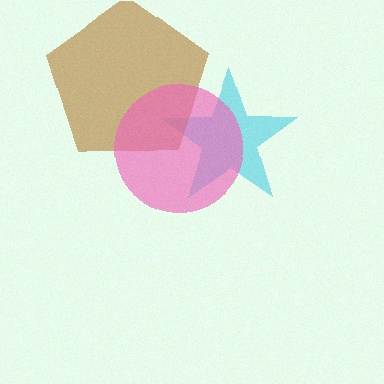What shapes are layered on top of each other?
The layered shapes are: a cyan star, a brown pentagon, a pink circle.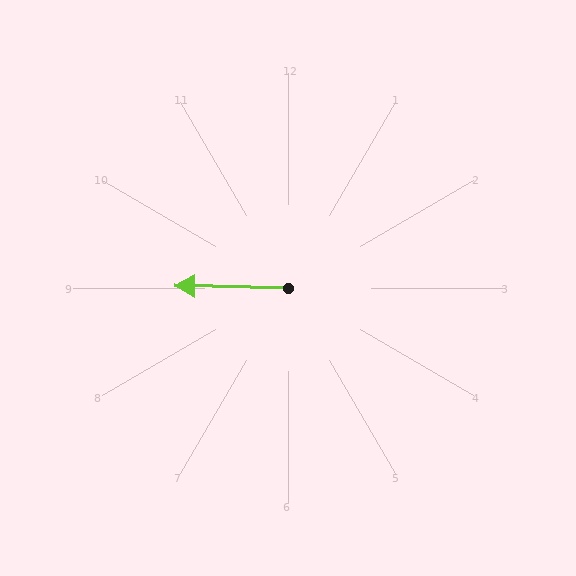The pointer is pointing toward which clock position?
Roughly 9 o'clock.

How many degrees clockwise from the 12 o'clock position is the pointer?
Approximately 271 degrees.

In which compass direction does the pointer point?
West.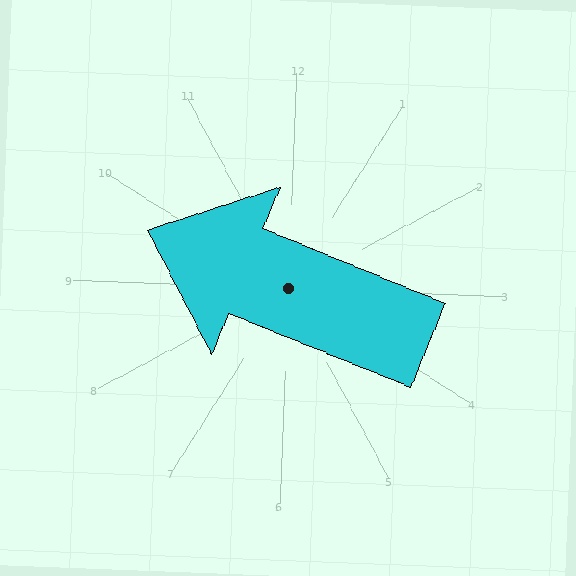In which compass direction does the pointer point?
West.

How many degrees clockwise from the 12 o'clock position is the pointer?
Approximately 290 degrees.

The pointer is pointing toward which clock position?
Roughly 10 o'clock.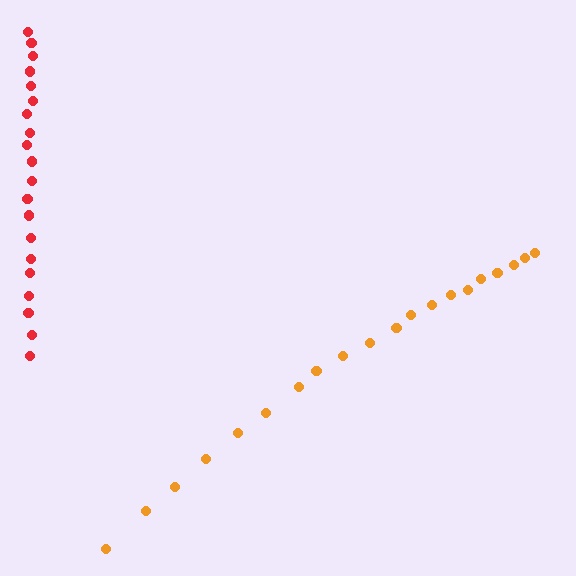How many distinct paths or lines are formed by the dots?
There are 2 distinct paths.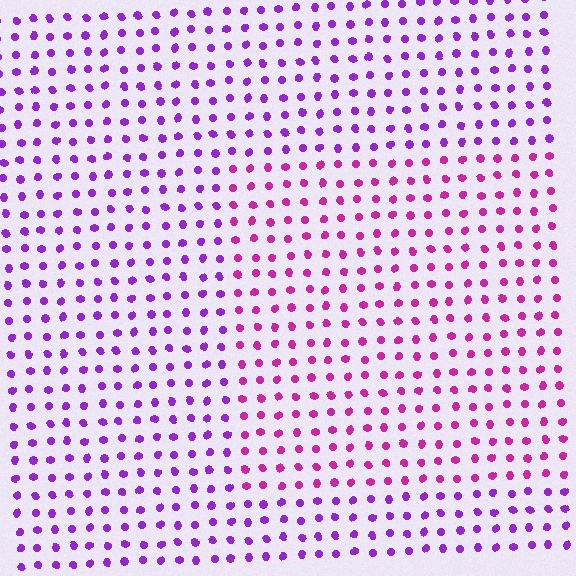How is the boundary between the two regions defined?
The boundary is defined purely by a slight shift in hue (about 36 degrees). Spacing, size, and orientation are identical on both sides.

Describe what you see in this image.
The image is filled with small purple elements in a uniform arrangement. A rectangle-shaped region is visible where the elements are tinted to a slightly different hue, forming a subtle color boundary.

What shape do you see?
I see a rectangle.